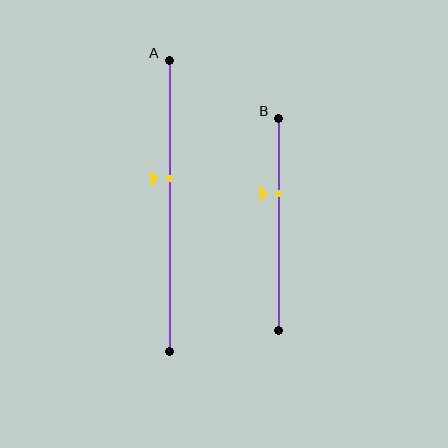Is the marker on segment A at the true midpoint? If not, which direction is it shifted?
No, the marker on segment A is shifted upward by about 9% of the segment length.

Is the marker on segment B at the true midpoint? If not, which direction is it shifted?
No, the marker on segment B is shifted upward by about 15% of the segment length.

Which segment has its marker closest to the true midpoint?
Segment A has its marker closest to the true midpoint.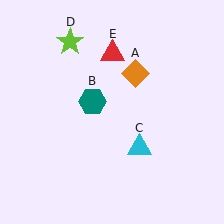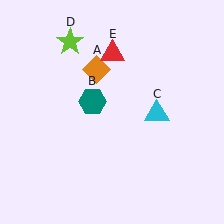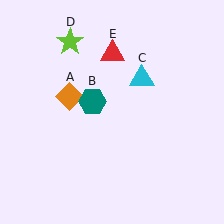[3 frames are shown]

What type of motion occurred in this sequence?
The orange diamond (object A), cyan triangle (object C) rotated counterclockwise around the center of the scene.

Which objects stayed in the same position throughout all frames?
Teal hexagon (object B) and lime star (object D) and red triangle (object E) remained stationary.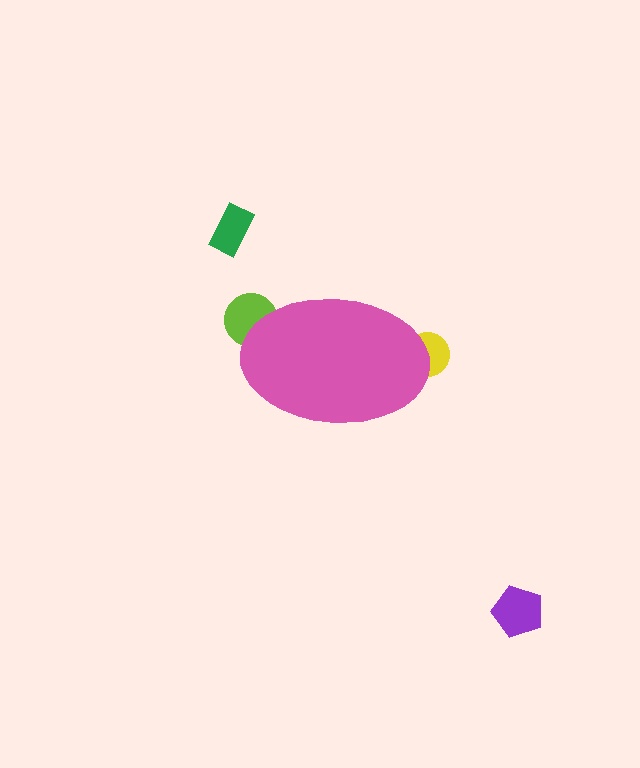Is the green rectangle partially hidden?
No, the green rectangle is fully visible.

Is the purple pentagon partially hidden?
No, the purple pentagon is fully visible.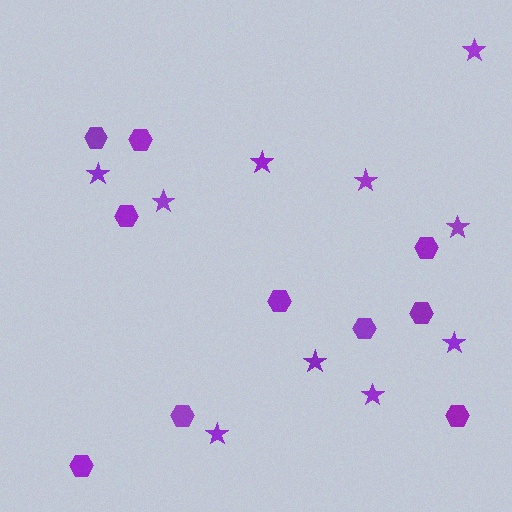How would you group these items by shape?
There are 2 groups: one group of hexagons (10) and one group of stars (10).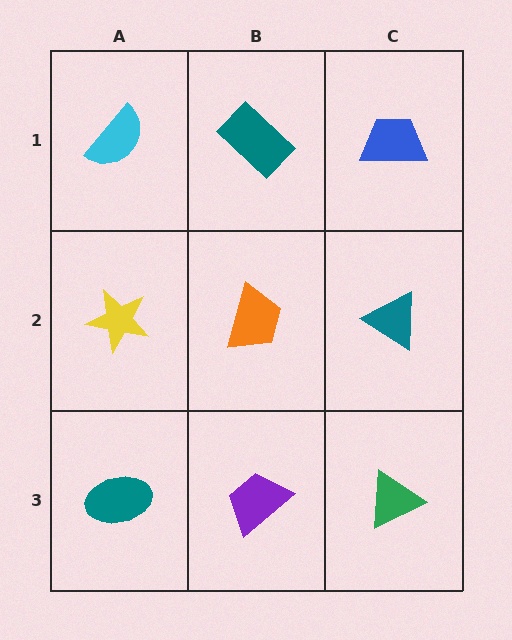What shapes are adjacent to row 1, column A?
A yellow star (row 2, column A), a teal rectangle (row 1, column B).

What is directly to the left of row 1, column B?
A cyan semicircle.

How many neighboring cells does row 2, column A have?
3.